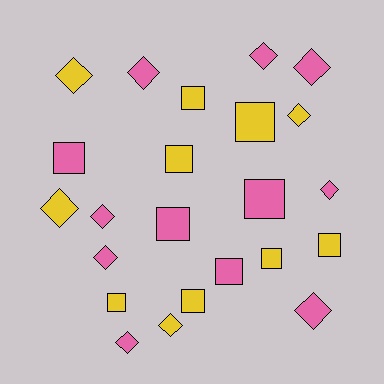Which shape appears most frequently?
Diamond, with 12 objects.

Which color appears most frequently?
Pink, with 12 objects.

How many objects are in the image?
There are 23 objects.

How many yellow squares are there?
There are 7 yellow squares.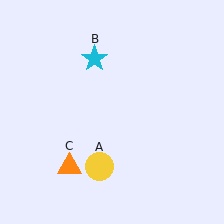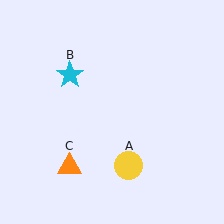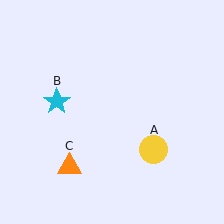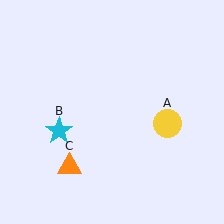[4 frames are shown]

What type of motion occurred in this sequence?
The yellow circle (object A), cyan star (object B) rotated counterclockwise around the center of the scene.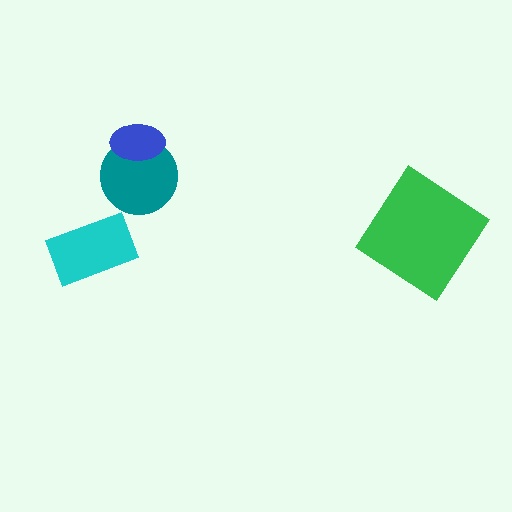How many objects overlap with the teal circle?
1 object overlaps with the teal circle.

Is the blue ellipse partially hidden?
No, no other shape covers it.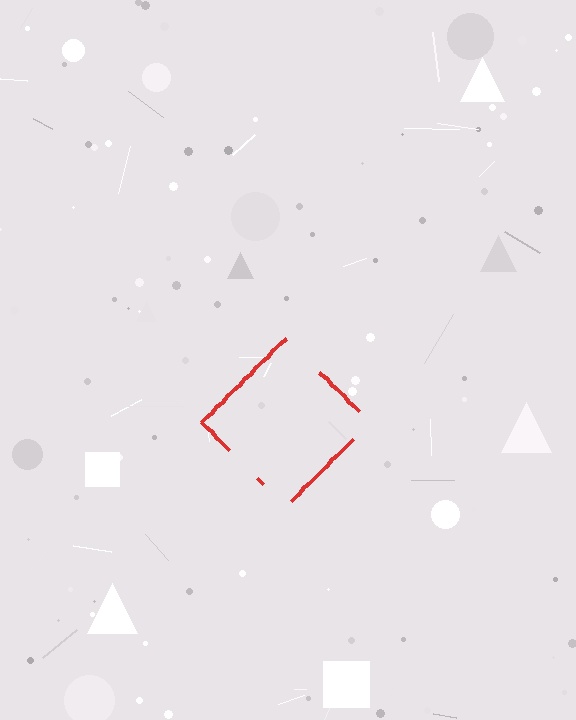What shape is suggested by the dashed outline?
The dashed outline suggests a diamond.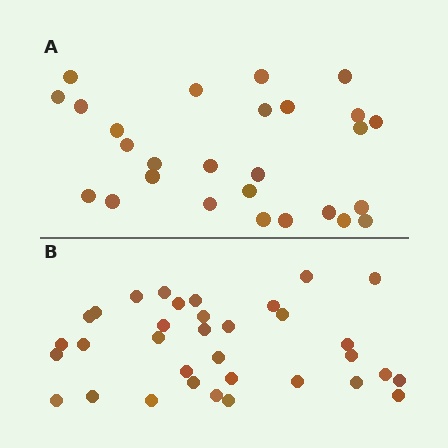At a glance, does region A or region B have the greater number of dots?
Region B (the bottom region) has more dots.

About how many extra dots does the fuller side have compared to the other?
Region B has roughly 8 or so more dots than region A.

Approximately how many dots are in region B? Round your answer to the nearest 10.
About 30 dots. (The exact count is 34, which rounds to 30.)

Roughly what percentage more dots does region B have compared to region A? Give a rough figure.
About 25% more.